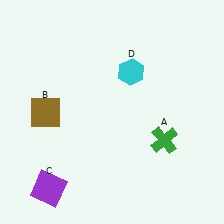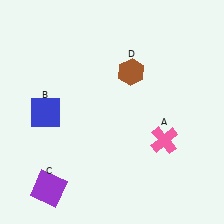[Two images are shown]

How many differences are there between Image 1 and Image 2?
There are 3 differences between the two images.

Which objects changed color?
A changed from green to pink. B changed from brown to blue. D changed from cyan to brown.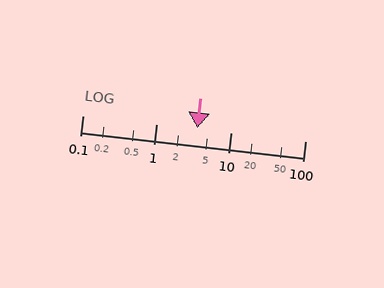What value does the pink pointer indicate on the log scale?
The pointer indicates approximately 3.5.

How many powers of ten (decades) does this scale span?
The scale spans 3 decades, from 0.1 to 100.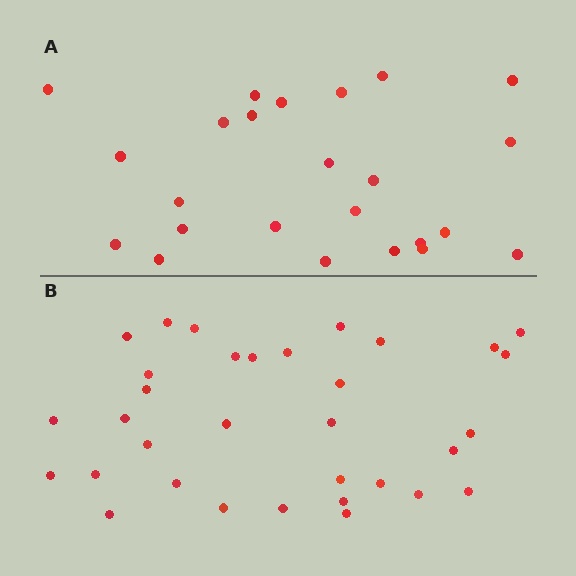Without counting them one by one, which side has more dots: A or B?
Region B (the bottom region) has more dots.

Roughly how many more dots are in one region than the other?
Region B has roughly 8 or so more dots than region A.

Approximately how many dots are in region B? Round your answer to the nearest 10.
About 30 dots. (The exact count is 33, which rounds to 30.)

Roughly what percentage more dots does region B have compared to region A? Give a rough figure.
About 40% more.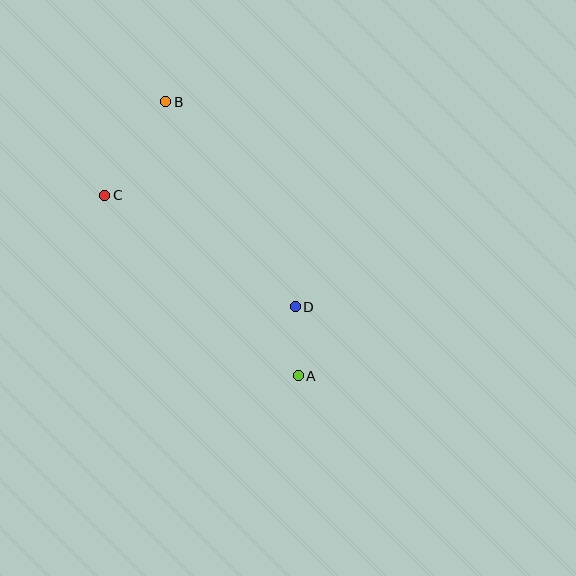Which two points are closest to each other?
Points A and D are closest to each other.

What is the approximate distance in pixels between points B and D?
The distance between B and D is approximately 242 pixels.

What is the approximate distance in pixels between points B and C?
The distance between B and C is approximately 112 pixels.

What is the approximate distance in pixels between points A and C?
The distance between A and C is approximately 265 pixels.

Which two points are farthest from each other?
Points A and B are farthest from each other.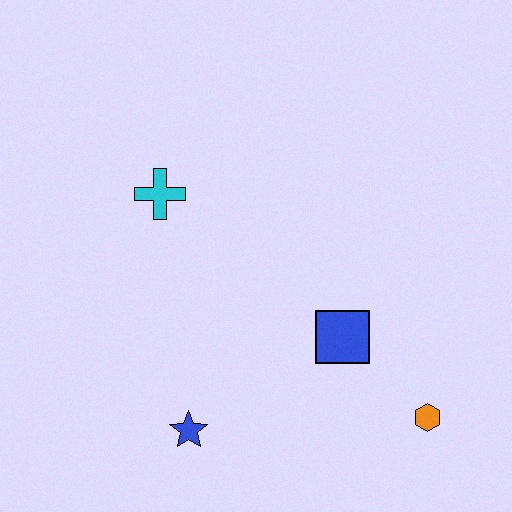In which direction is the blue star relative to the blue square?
The blue star is to the left of the blue square.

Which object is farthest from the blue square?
The cyan cross is farthest from the blue square.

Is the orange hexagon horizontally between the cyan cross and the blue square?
No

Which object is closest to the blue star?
The blue square is closest to the blue star.